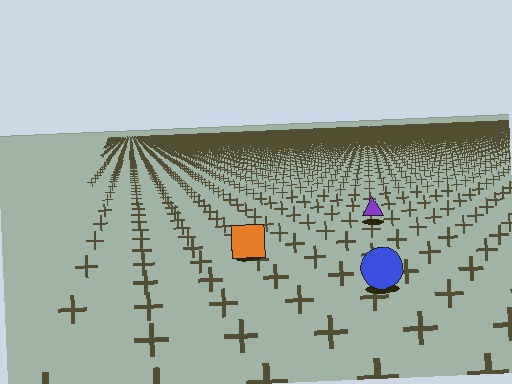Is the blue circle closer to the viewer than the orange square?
Yes. The blue circle is closer — you can tell from the texture gradient: the ground texture is coarser near it.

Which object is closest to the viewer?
The blue circle is closest. The texture marks near it are larger and more spread out.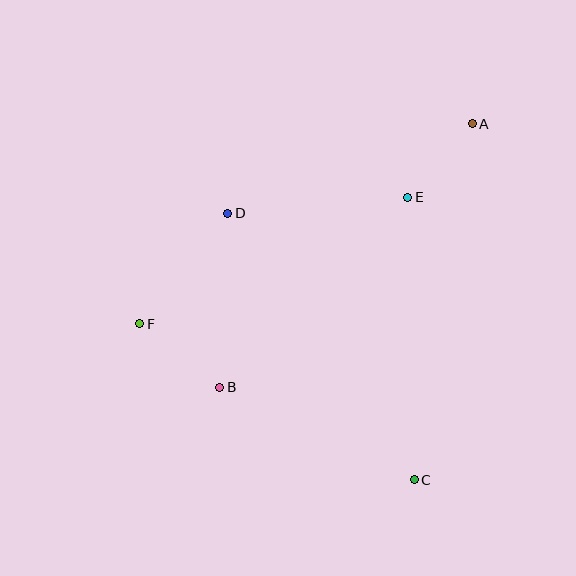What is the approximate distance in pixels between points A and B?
The distance between A and B is approximately 365 pixels.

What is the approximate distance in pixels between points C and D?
The distance between C and D is approximately 325 pixels.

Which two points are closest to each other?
Points A and E are closest to each other.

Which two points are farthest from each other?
Points A and F are farthest from each other.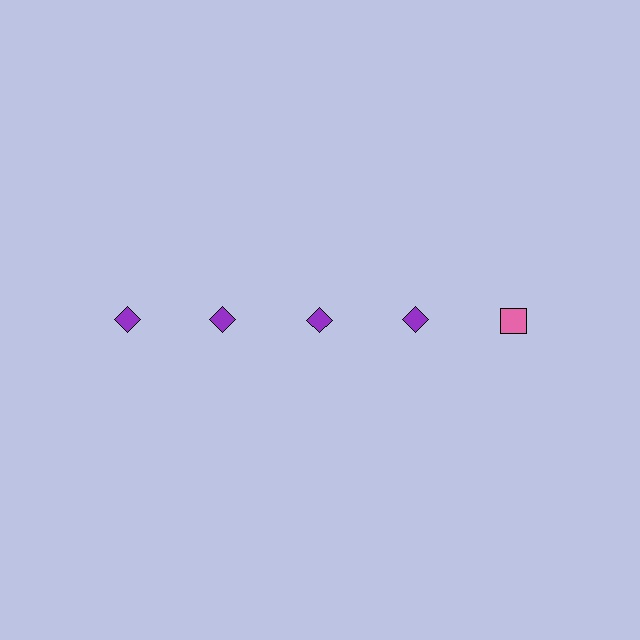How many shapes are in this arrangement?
There are 5 shapes arranged in a grid pattern.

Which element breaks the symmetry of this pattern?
The pink square in the top row, rightmost column breaks the symmetry. All other shapes are purple diamonds.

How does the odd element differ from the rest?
It differs in both color (pink instead of purple) and shape (square instead of diamond).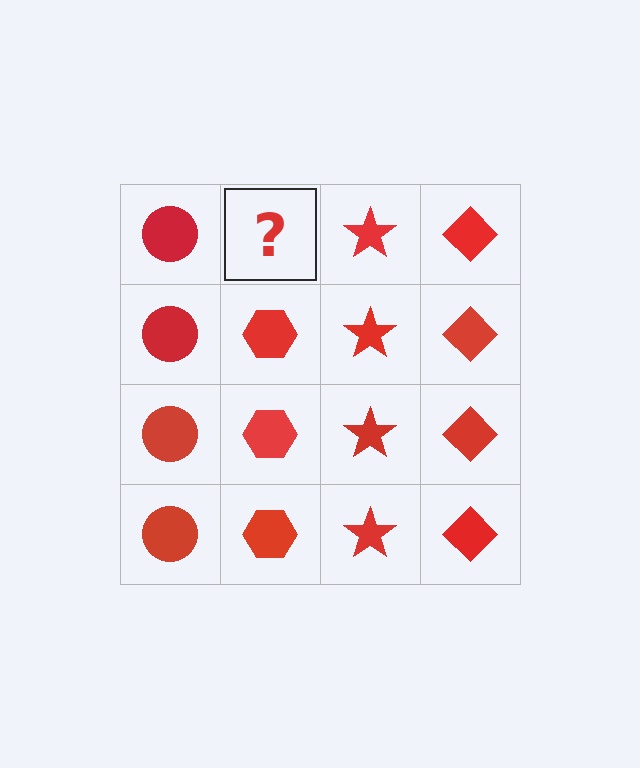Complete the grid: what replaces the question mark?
The question mark should be replaced with a red hexagon.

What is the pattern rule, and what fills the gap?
The rule is that each column has a consistent shape. The gap should be filled with a red hexagon.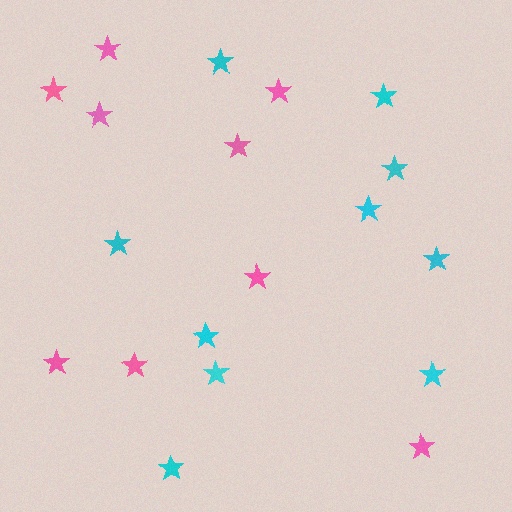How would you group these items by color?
There are 2 groups: one group of pink stars (9) and one group of cyan stars (10).